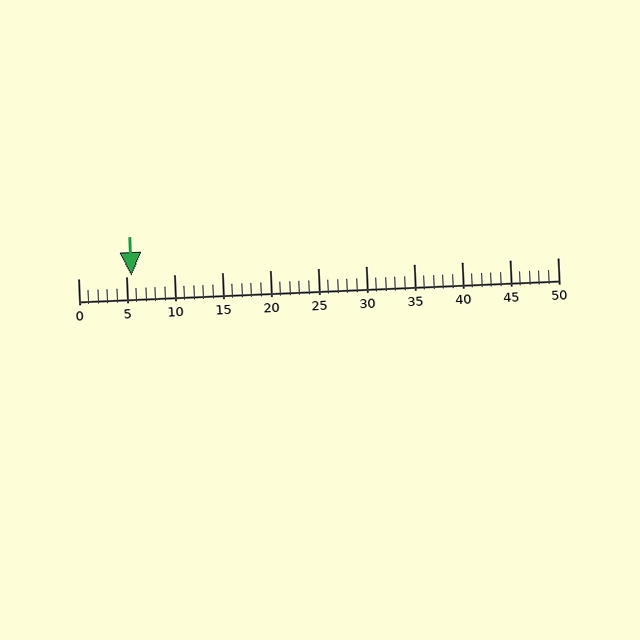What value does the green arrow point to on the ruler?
The green arrow points to approximately 6.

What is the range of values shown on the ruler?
The ruler shows values from 0 to 50.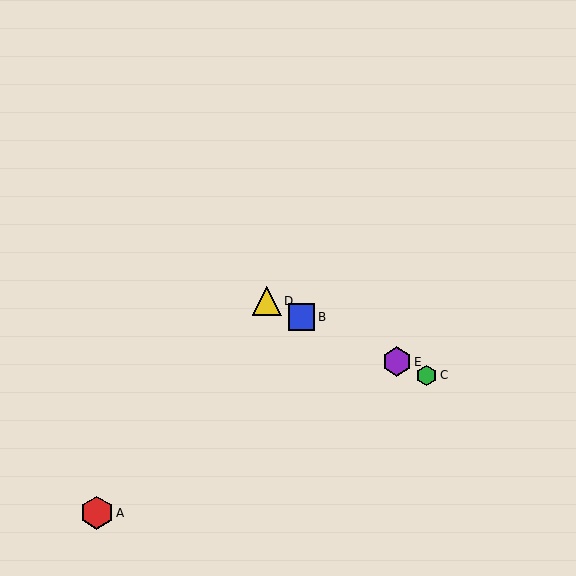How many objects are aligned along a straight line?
4 objects (B, C, D, E) are aligned along a straight line.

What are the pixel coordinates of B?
Object B is at (301, 317).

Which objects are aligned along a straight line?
Objects B, C, D, E are aligned along a straight line.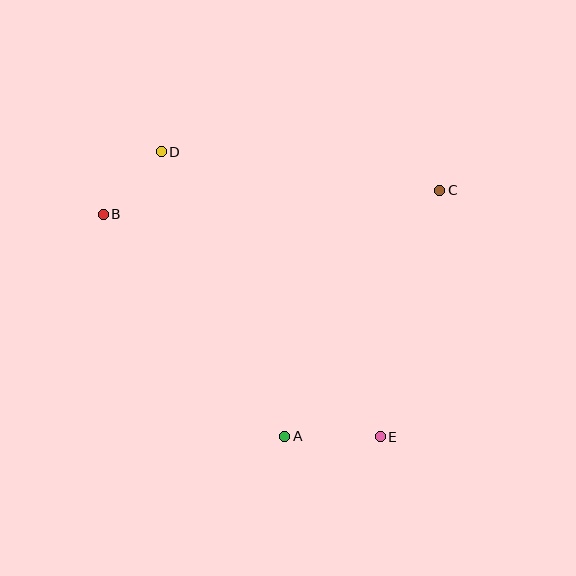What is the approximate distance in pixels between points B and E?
The distance between B and E is approximately 355 pixels.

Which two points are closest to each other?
Points B and D are closest to each other.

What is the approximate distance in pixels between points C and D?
The distance between C and D is approximately 281 pixels.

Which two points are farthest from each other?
Points D and E are farthest from each other.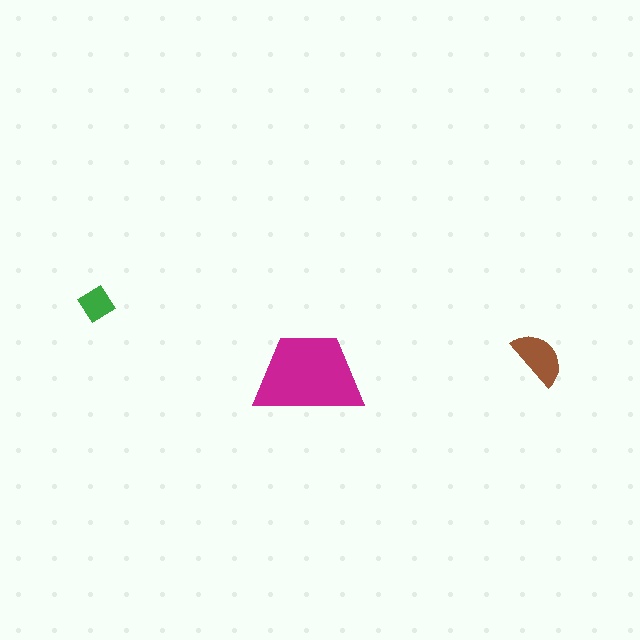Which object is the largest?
The magenta trapezoid.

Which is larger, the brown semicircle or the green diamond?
The brown semicircle.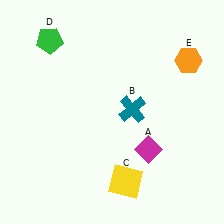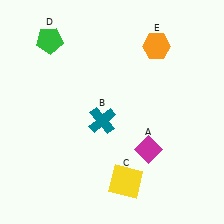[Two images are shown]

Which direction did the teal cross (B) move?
The teal cross (B) moved left.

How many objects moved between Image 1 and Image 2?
2 objects moved between the two images.